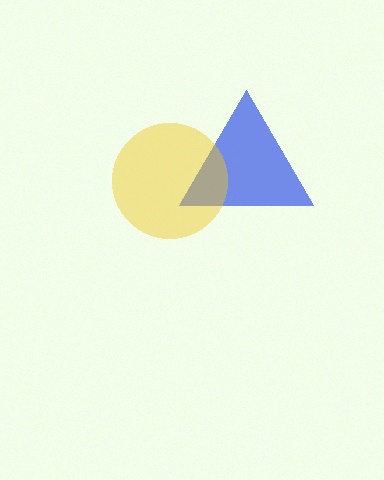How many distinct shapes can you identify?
There are 2 distinct shapes: a blue triangle, a yellow circle.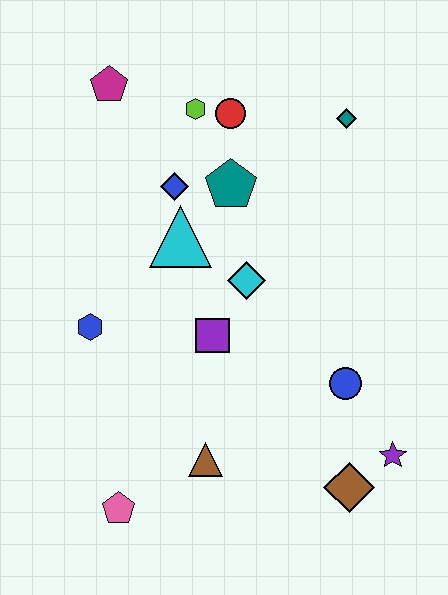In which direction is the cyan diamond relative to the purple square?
The cyan diamond is above the purple square.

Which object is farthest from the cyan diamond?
The pink pentagon is farthest from the cyan diamond.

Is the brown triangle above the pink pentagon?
Yes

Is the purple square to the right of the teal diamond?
No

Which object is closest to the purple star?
The brown diamond is closest to the purple star.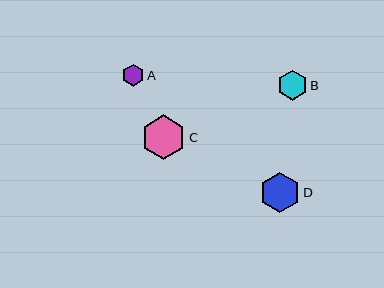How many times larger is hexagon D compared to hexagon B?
Hexagon D is approximately 1.3 times the size of hexagon B.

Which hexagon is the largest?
Hexagon C is the largest with a size of approximately 44 pixels.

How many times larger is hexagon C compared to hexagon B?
Hexagon C is approximately 1.5 times the size of hexagon B.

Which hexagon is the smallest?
Hexagon A is the smallest with a size of approximately 22 pixels.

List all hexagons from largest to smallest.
From largest to smallest: C, D, B, A.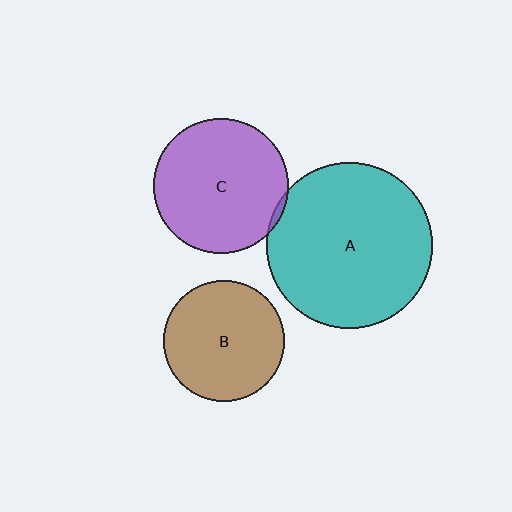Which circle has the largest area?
Circle A (teal).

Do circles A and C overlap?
Yes.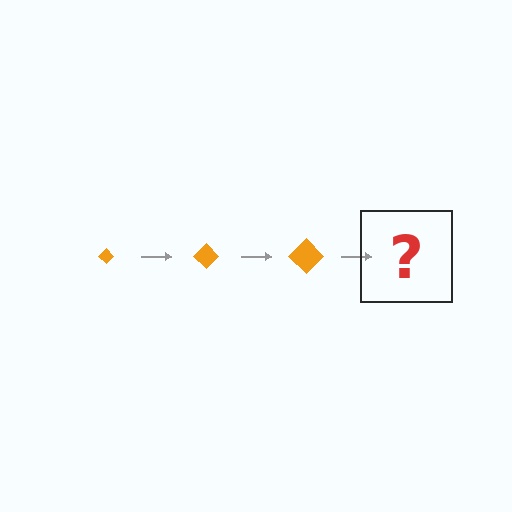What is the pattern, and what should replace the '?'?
The pattern is that the diamond gets progressively larger each step. The '?' should be an orange diamond, larger than the previous one.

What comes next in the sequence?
The next element should be an orange diamond, larger than the previous one.